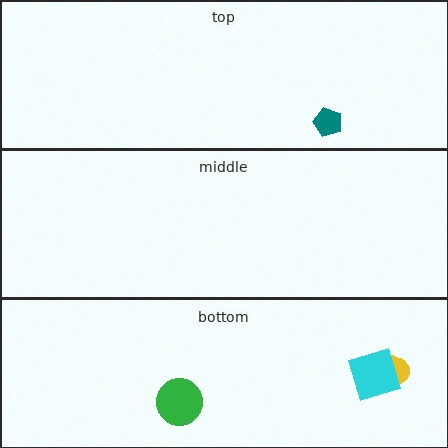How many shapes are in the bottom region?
3.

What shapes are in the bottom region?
The yellow ellipse, the cyan square, the green circle.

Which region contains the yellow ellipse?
The bottom region.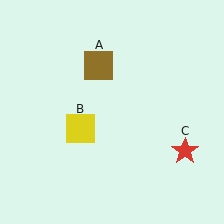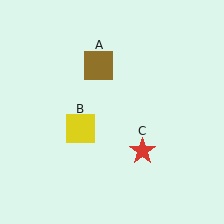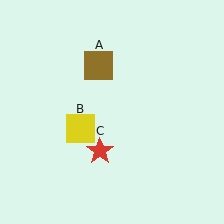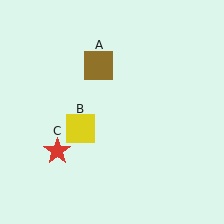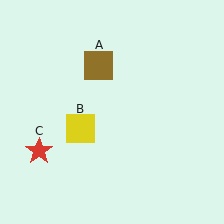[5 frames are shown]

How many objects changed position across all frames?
1 object changed position: red star (object C).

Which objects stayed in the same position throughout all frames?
Brown square (object A) and yellow square (object B) remained stationary.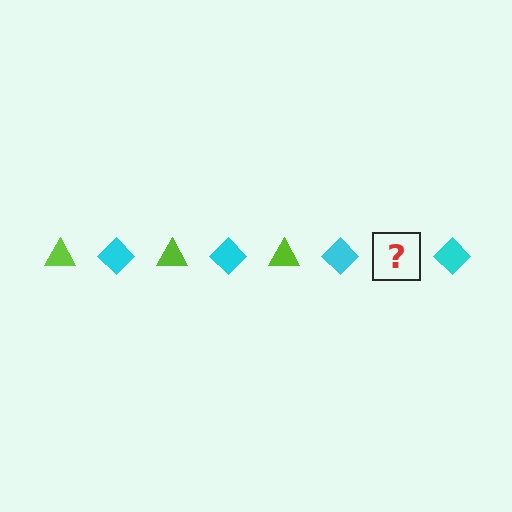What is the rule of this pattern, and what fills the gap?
The rule is that the pattern alternates between lime triangle and cyan diamond. The gap should be filled with a lime triangle.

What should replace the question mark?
The question mark should be replaced with a lime triangle.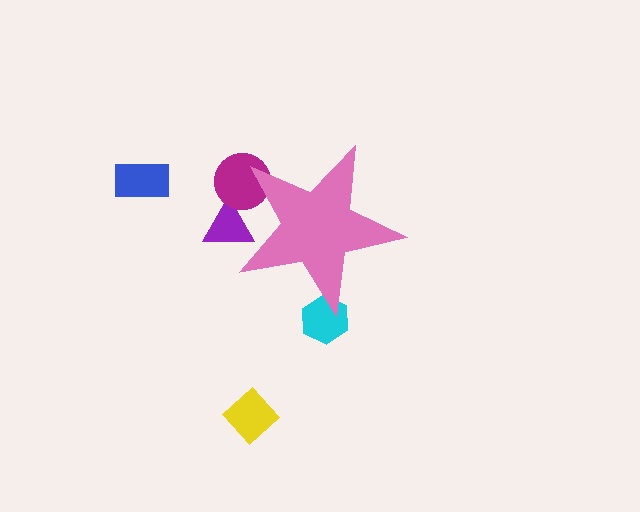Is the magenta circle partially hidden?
Yes, the magenta circle is partially hidden behind the pink star.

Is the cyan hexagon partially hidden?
Yes, the cyan hexagon is partially hidden behind the pink star.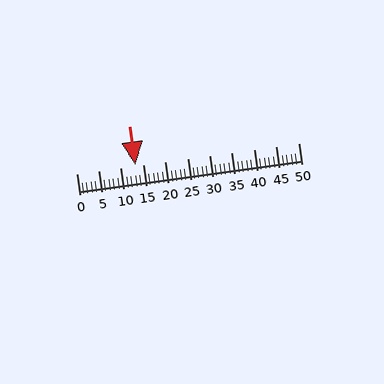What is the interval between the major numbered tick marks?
The major tick marks are spaced 5 units apart.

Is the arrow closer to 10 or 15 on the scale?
The arrow is closer to 15.